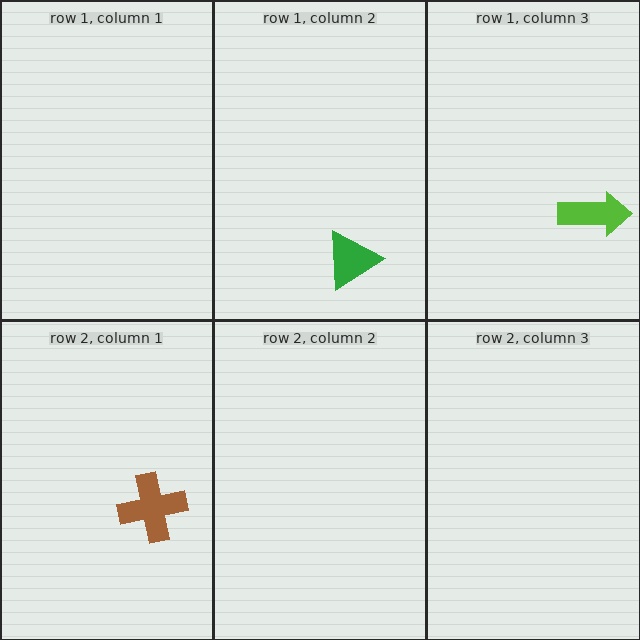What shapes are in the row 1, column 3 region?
The lime arrow.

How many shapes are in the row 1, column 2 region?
1.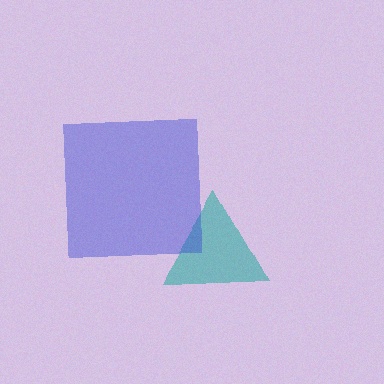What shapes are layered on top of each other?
The layered shapes are: a teal triangle, a blue square.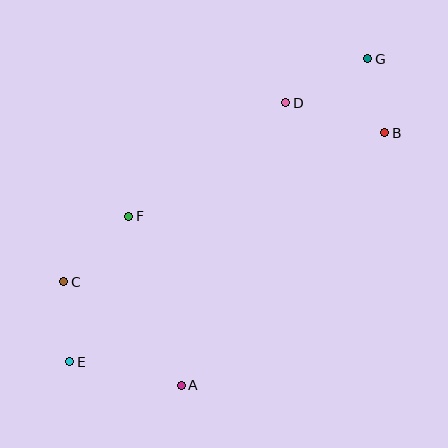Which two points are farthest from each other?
Points E and G are farthest from each other.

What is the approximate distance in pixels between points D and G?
The distance between D and G is approximately 93 pixels.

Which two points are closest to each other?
Points B and G are closest to each other.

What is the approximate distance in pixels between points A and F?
The distance between A and F is approximately 177 pixels.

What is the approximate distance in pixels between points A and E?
The distance between A and E is approximately 114 pixels.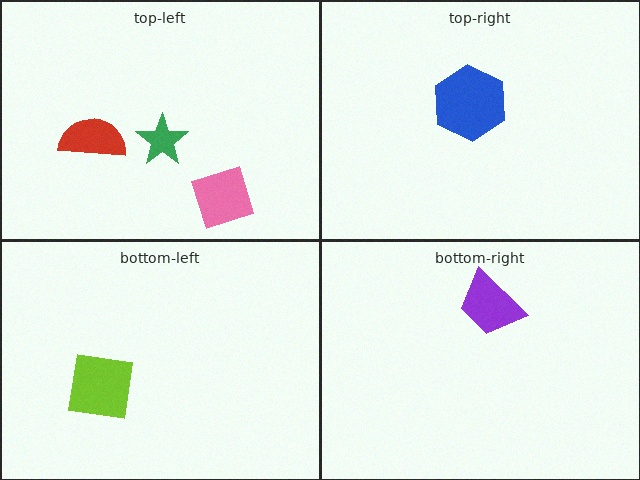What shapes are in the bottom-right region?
The purple trapezoid.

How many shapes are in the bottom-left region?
1.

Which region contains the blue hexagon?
The top-right region.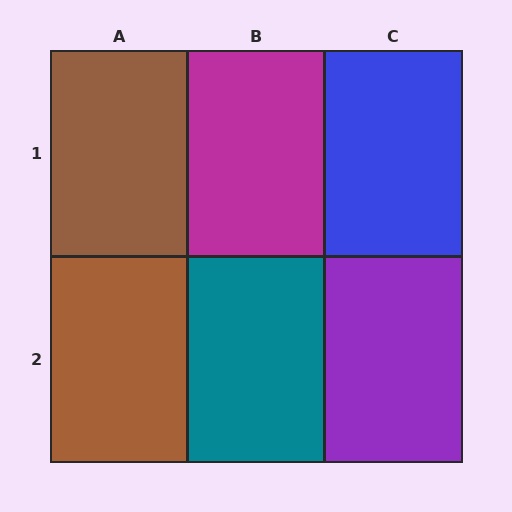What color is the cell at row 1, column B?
Magenta.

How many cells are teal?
1 cell is teal.